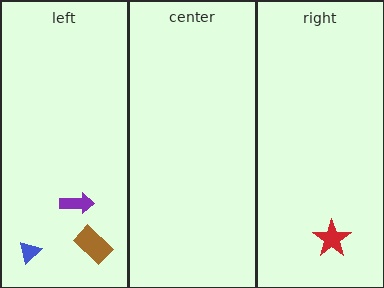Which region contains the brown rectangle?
The left region.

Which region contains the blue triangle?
The left region.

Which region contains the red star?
The right region.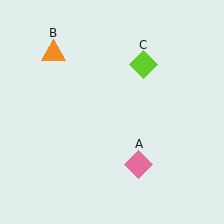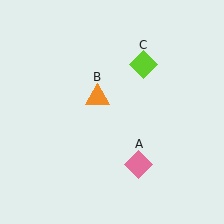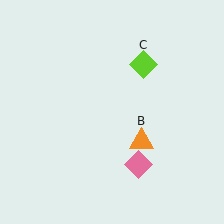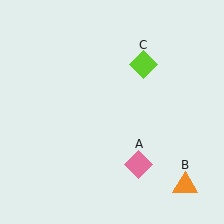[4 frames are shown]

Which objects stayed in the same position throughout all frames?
Pink diamond (object A) and lime diamond (object C) remained stationary.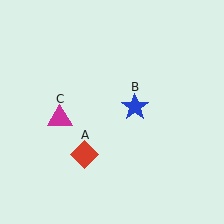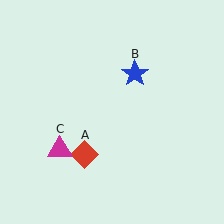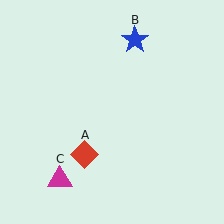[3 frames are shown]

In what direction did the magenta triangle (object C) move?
The magenta triangle (object C) moved down.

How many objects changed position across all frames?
2 objects changed position: blue star (object B), magenta triangle (object C).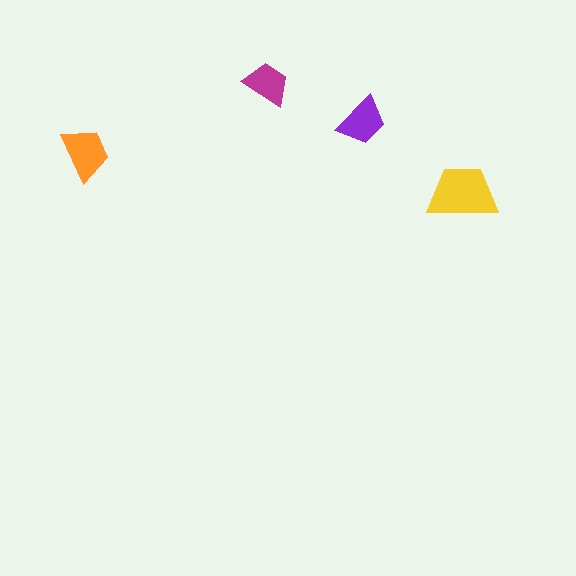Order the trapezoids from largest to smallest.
the yellow one, the orange one, the purple one, the magenta one.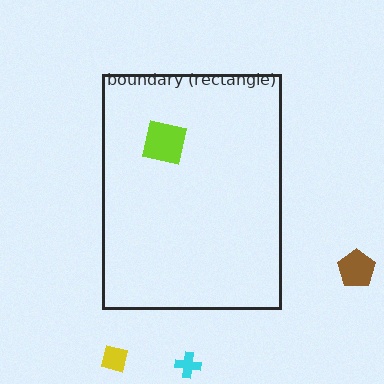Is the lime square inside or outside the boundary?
Inside.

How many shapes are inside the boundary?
1 inside, 3 outside.